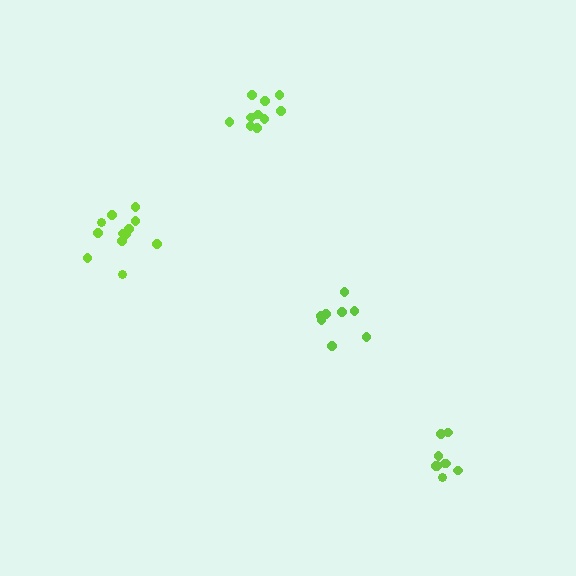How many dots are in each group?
Group 1: 9 dots, Group 2: 12 dots, Group 3: 10 dots, Group 4: 8 dots (39 total).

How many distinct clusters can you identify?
There are 4 distinct clusters.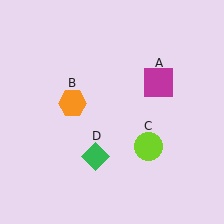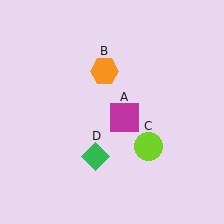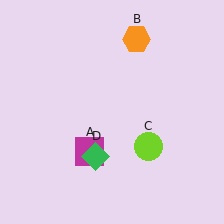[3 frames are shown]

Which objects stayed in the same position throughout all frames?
Lime circle (object C) and green diamond (object D) remained stationary.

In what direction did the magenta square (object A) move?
The magenta square (object A) moved down and to the left.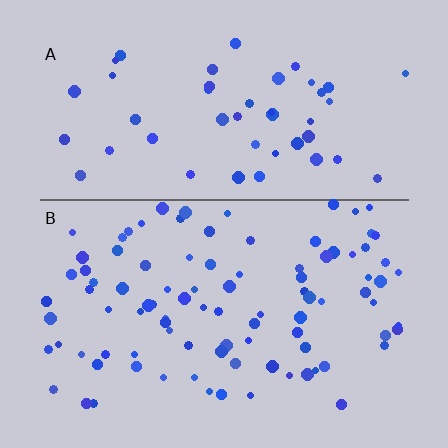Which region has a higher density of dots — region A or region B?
B (the bottom).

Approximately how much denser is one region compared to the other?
Approximately 1.9× — region B over region A.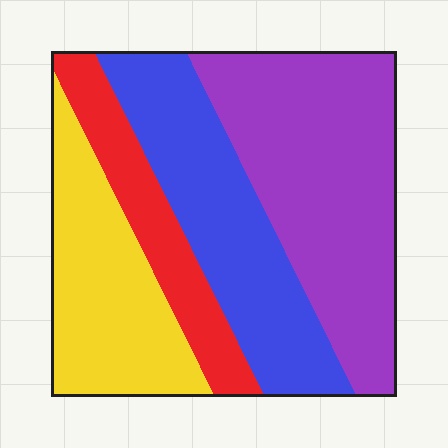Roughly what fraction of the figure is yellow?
Yellow takes up about one quarter (1/4) of the figure.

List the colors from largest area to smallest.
From largest to smallest: purple, blue, yellow, red.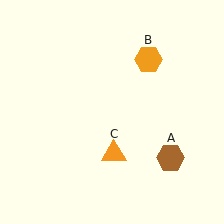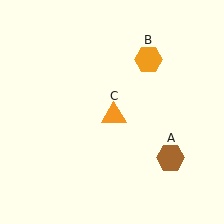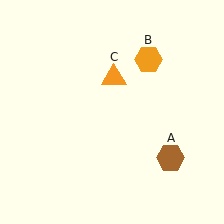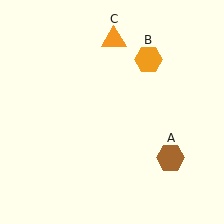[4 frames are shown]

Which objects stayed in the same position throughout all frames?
Brown hexagon (object A) and orange hexagon (object B) remained stationary.